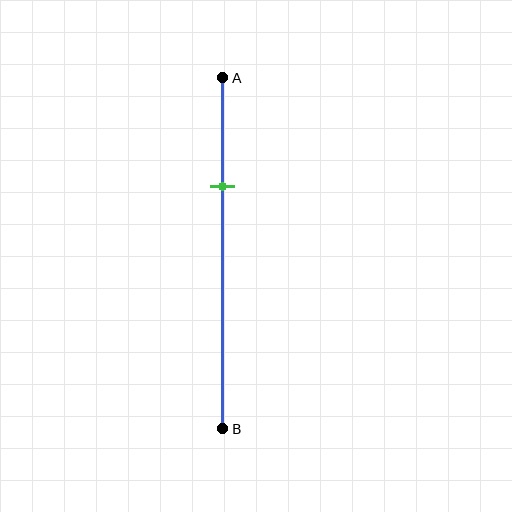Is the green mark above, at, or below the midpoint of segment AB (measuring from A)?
The green mark is above the midpoint of segment AB.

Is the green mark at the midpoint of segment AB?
No, the mark is at about 30% from A, not at the 50% midpoint.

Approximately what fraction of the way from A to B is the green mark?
The green mark is approximately 30% of the way from A to B.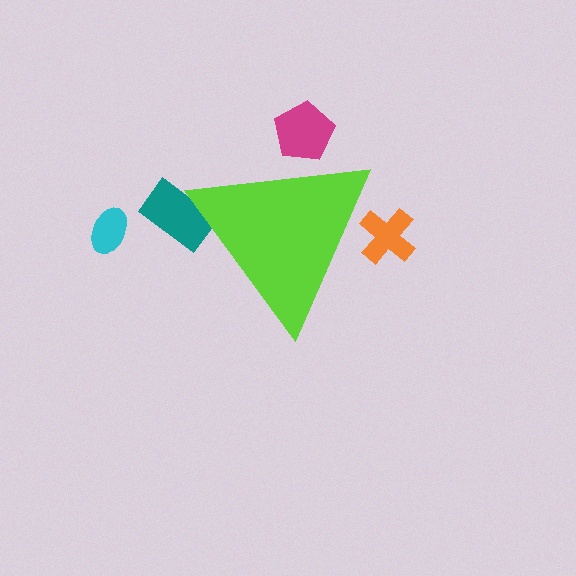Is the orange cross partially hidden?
Yes, the orange cross is partially hidden behind the lime triangle.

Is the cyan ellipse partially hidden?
No, the cyan ellipse is fully visible.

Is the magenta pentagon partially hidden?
Yes, the magenta pentagon is partially hidden behind the lime triangle.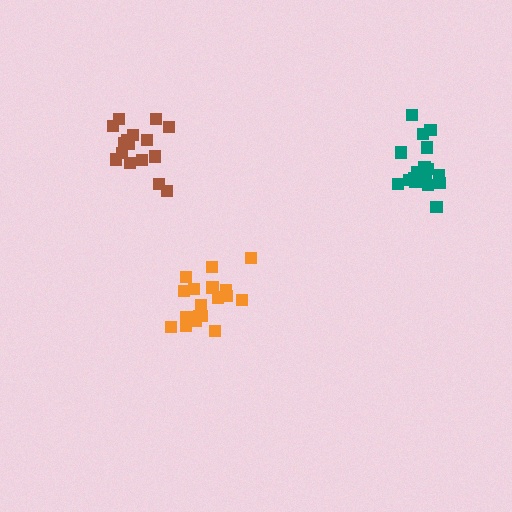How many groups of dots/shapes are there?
There are 3 groups.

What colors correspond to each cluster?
The clusters are colored: brown, orange, teal.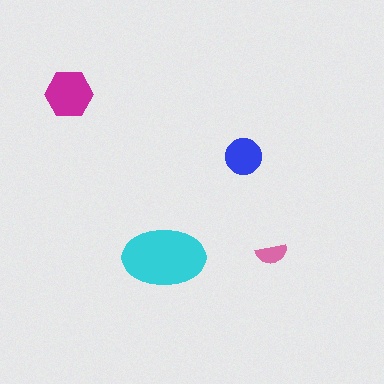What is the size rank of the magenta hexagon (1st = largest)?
2nd.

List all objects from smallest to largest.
The pink semicircle, the blue circle, the magenta hexagon, the cyan ellipse.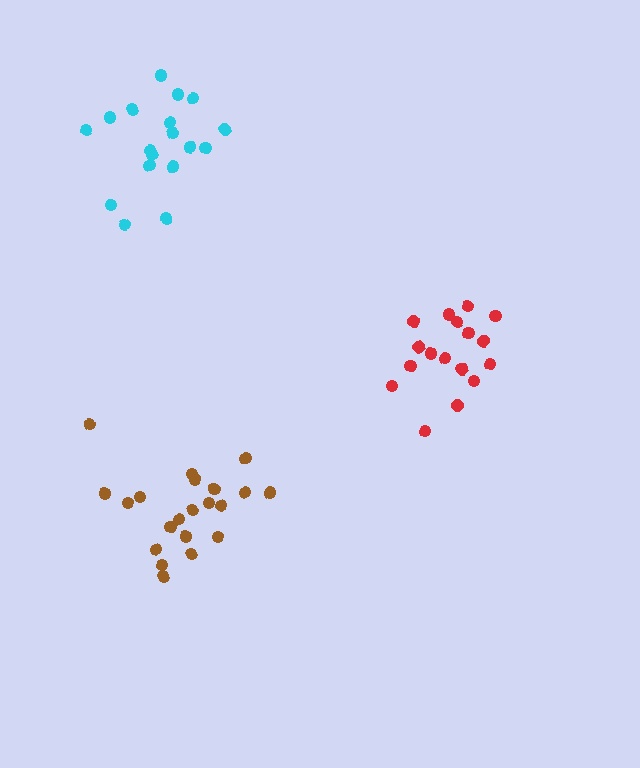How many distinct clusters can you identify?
There are 3 distinct clusters.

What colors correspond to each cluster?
The clusters are colored: red, brown, cyan.